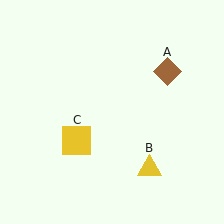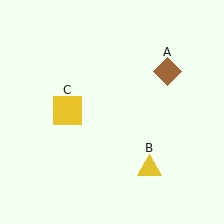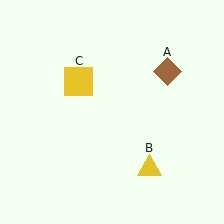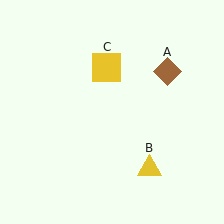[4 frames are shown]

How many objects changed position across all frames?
1 object changed position: yellow square (object C).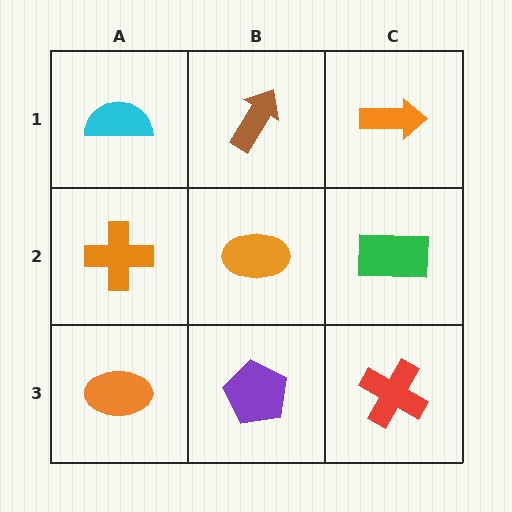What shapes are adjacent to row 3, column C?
A green rectangle (row 2, column C), a purple pentagon (row 3, column B).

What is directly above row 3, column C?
A green rectangle.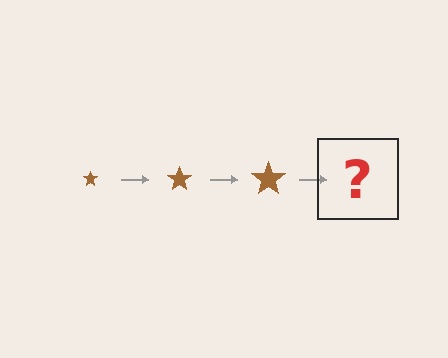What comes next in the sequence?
The next element should be a brown star, larger than the previous one.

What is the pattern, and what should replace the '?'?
The pattern is that the star gets progressively larger each step. The '?' should be a brown star, larger than the previous one.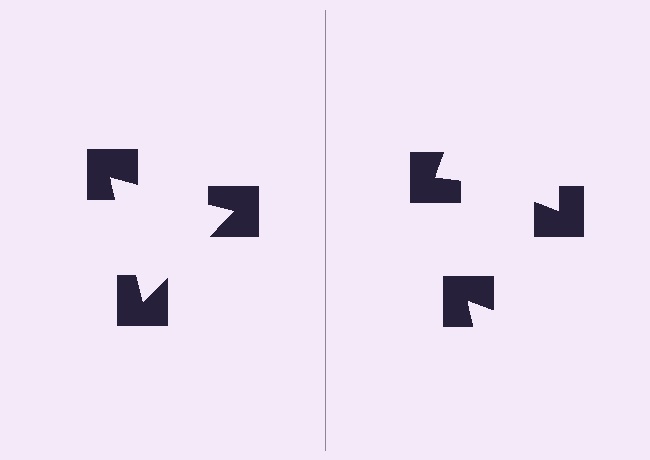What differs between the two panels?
The notched squares are positioned identically on both sides; only the wedge orientations differ. On the left they align to a triangle; on the right they are misaligned.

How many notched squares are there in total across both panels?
6 — 3 on each side.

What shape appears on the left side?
An illusory triangle.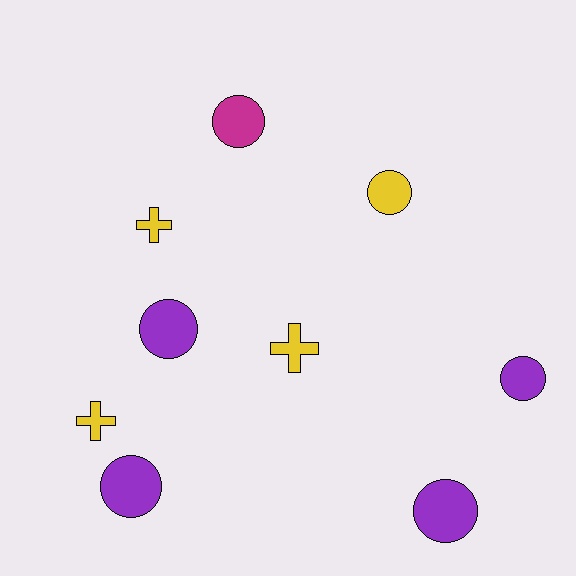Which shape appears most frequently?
Circle, with 6 objects.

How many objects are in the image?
There are 9 objects.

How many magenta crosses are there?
There are no magenta crosses.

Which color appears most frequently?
Purple, with 4 objects.